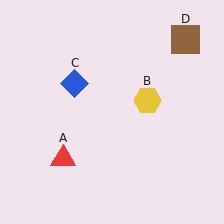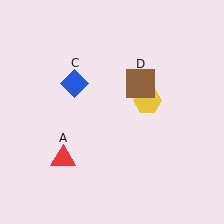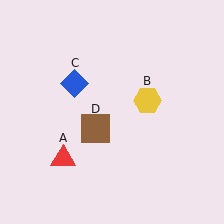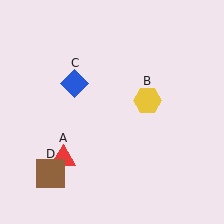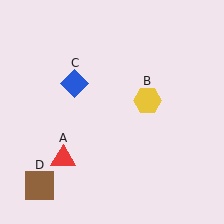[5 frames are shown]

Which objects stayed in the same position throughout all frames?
Red triangle (object A) and yellow hexagon (object B) and blue diamond (object C) remained stationary.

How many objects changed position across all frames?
1 object changed position: brown square (object D).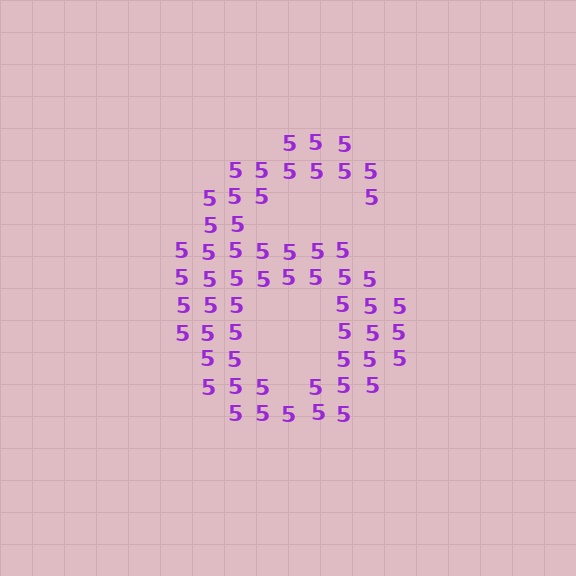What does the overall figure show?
The overall figure shows the digit 6.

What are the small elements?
The small elements are digit 5's.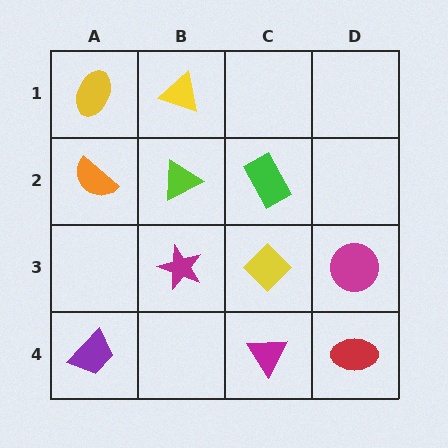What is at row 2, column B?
A lime triangle.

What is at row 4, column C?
A magenta triangle.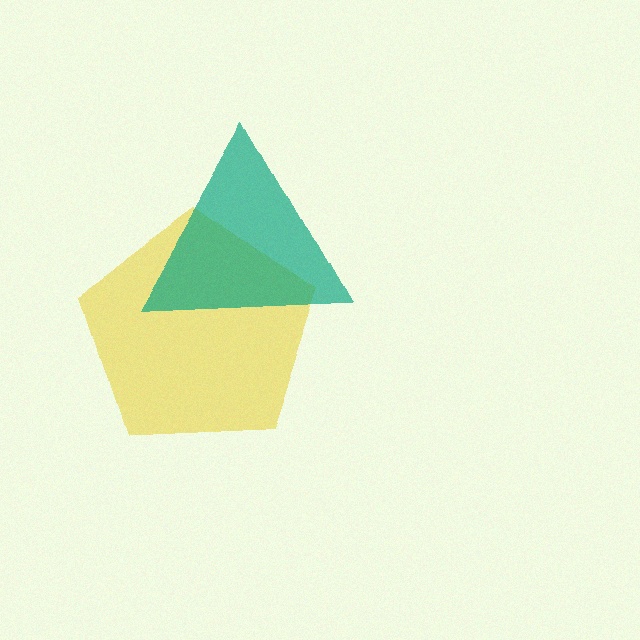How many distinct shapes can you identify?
There are 2 distinct shapes: a yellow pentagon, a teal triangle.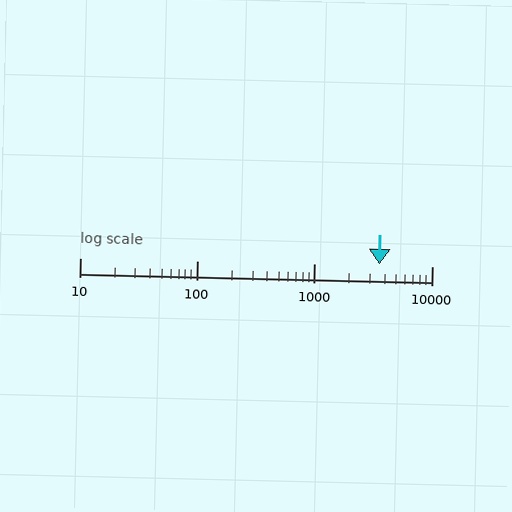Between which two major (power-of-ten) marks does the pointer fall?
The pointer is between 1000 and 10000.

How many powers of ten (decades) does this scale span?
The scale spans 3 decades, from 10 to 10000.